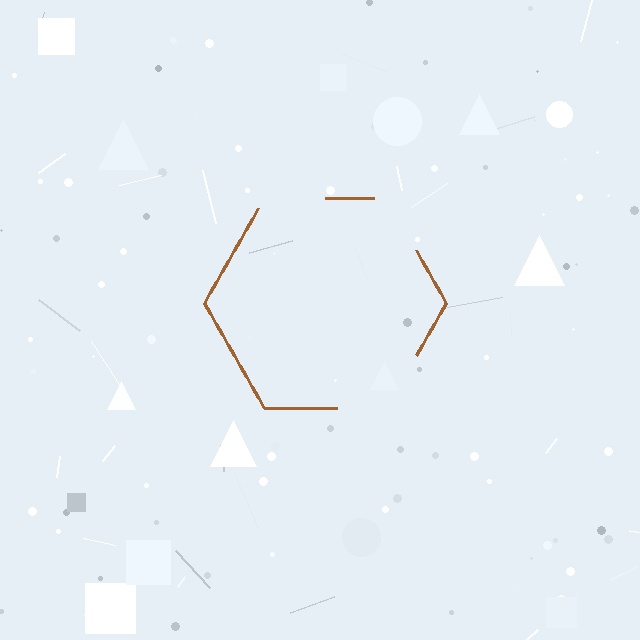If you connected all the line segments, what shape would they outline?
They would outline a hexagon.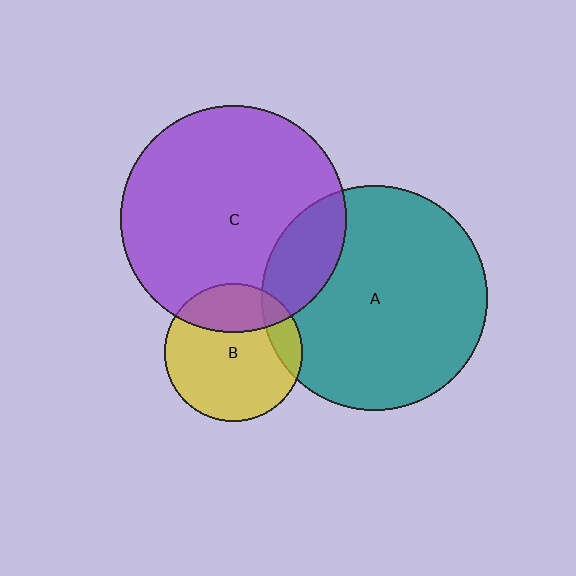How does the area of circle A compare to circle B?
Approximately 2.7 times.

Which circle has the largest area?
Circle C (purple).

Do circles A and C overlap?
Yes.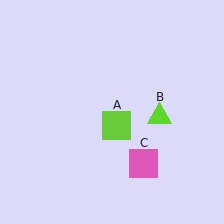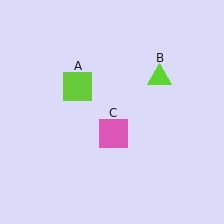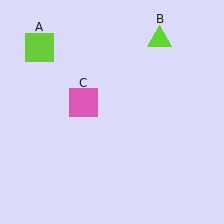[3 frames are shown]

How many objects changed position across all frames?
3 objects changed position: lime square (object A), lime triangle (object B), pink square (object C).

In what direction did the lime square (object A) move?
The lime square (object A) moved up and to the left.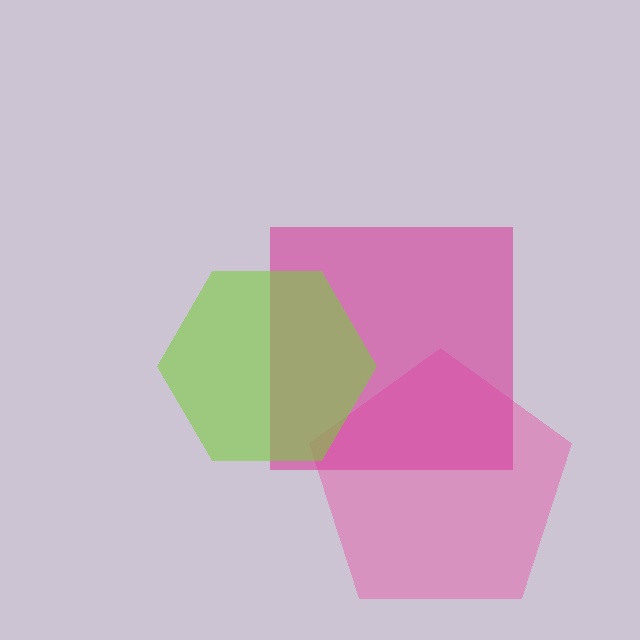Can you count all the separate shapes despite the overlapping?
Yes, there are 3 separate shapes.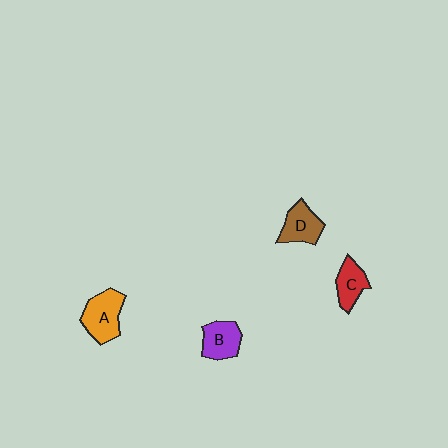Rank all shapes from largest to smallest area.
From largest to smallest: A (orange), D (brown), B (purple), C (red).